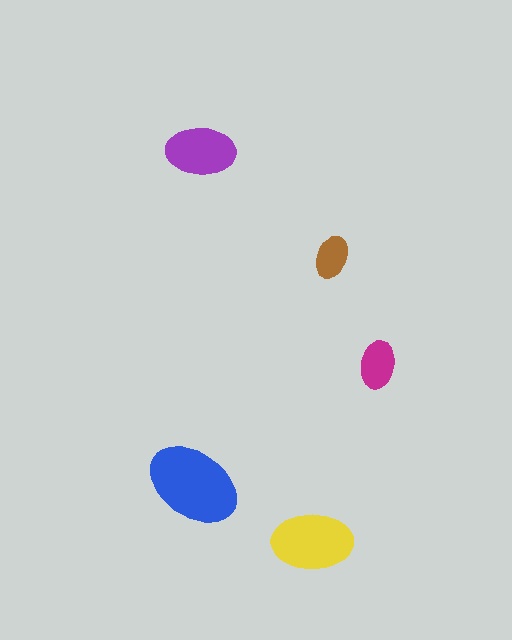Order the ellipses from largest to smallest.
the blue one, the yellow one, the purple one, the magenta one, the brown one.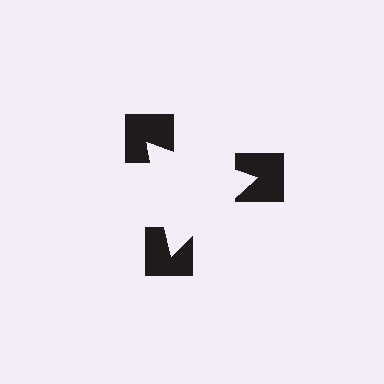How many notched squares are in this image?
There are 3 — one at each vertex of the illusory triangle.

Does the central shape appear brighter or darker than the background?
It typically appears slightly brighter than the background, even though no actual brightness change is drawn.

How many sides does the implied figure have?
3 sides.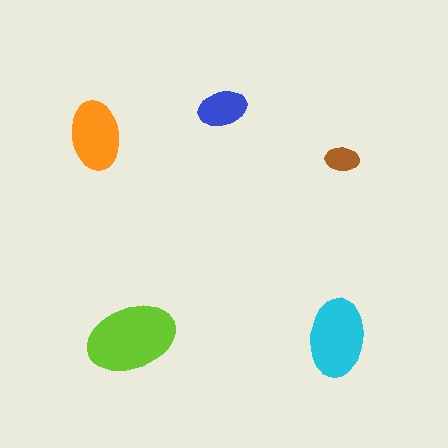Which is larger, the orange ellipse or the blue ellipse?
The orange one.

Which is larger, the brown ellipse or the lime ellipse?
The lime one.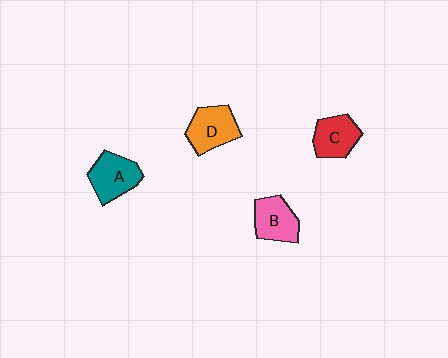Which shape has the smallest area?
Shape C (red).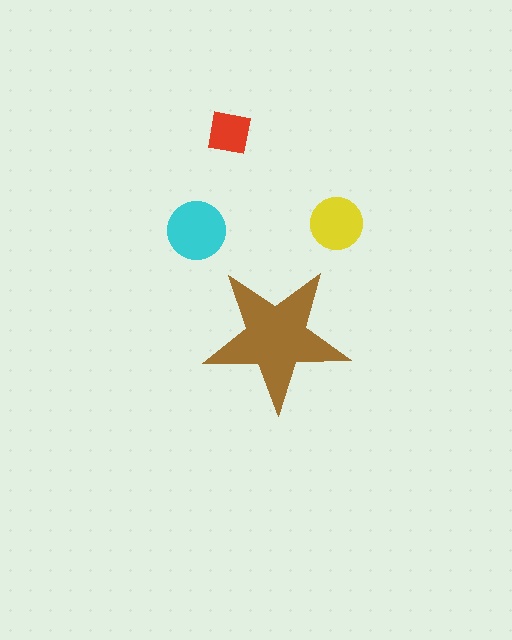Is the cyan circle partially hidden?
No, the cyan circle is fully visible.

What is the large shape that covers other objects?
A brown star.